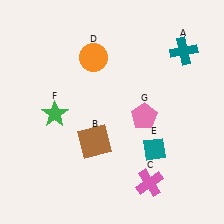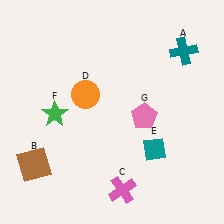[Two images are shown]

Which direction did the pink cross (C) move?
The pink cross (C) moved left.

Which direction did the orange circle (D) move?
The orange circle (D) moved down.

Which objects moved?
The objects that moved are: the brown square (B), the pink cross (C), the orange circle (D).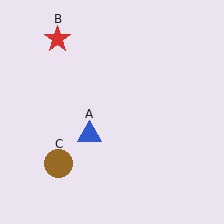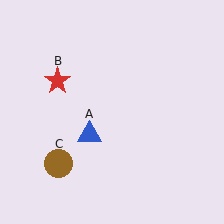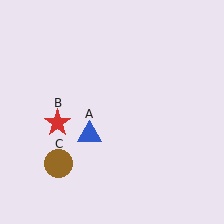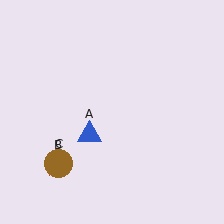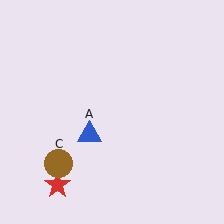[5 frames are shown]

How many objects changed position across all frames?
1 object changed position: red star (object B).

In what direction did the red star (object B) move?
The red star (object B) moved down.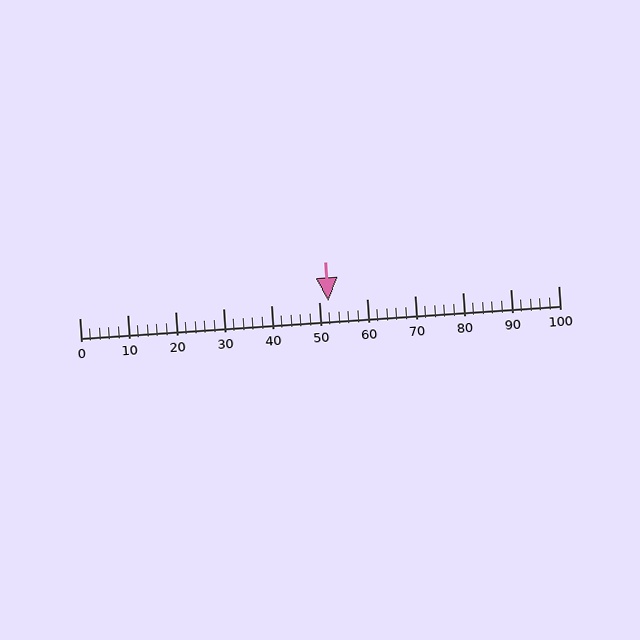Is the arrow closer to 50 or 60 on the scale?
The arrow is closer to 50.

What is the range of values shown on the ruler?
The ruler shows values from 0 to 100.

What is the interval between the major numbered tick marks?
The major tick marks are spaced 10 units apart.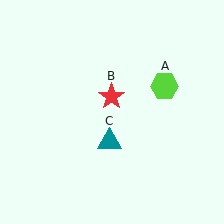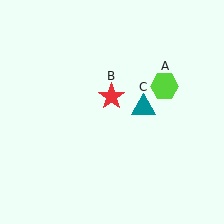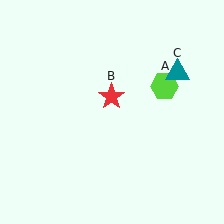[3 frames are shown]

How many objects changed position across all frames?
1 object changed position: teal triangle (object C).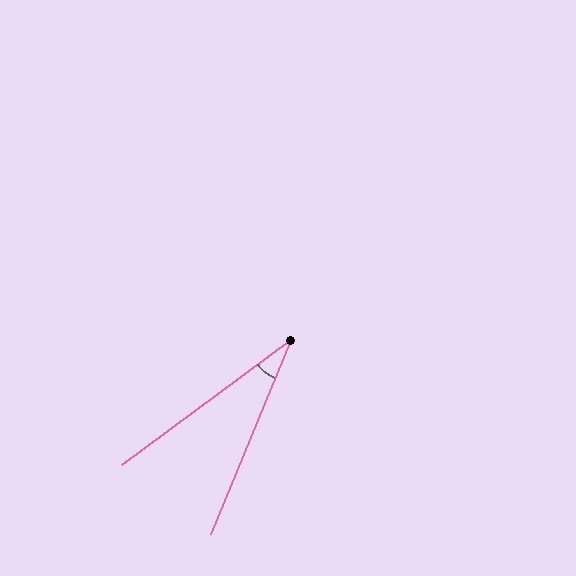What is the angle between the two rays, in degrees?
Approximately 31 degrees.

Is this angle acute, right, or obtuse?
It is acute.